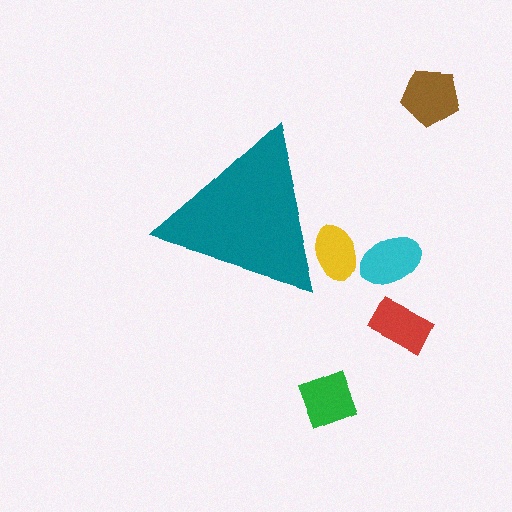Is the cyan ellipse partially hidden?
No, the cyan ellipse is fully visible.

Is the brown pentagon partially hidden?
No, the brown pentagon is fully visible.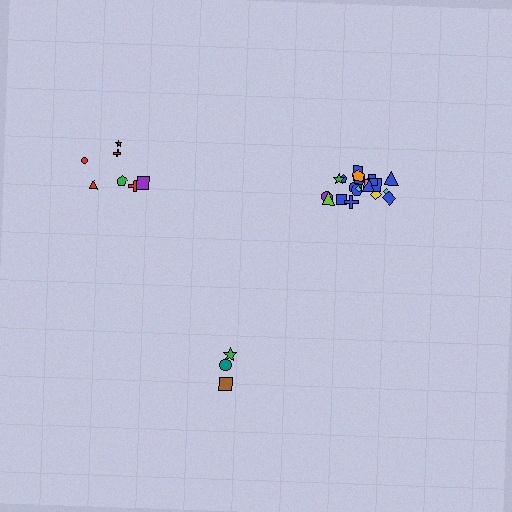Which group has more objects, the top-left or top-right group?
The top-right group.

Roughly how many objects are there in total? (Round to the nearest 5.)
Roughly 30 objects in total.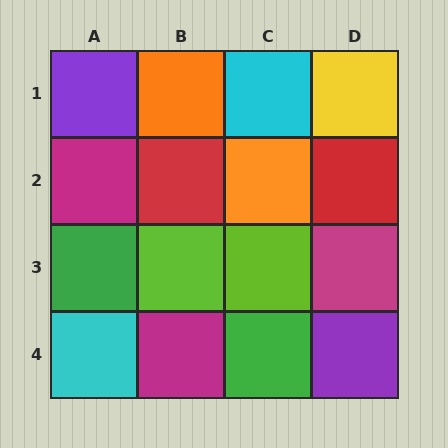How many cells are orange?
2 cells are orange.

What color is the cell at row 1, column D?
Yellow.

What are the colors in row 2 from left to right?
Magenta, red, orange, red.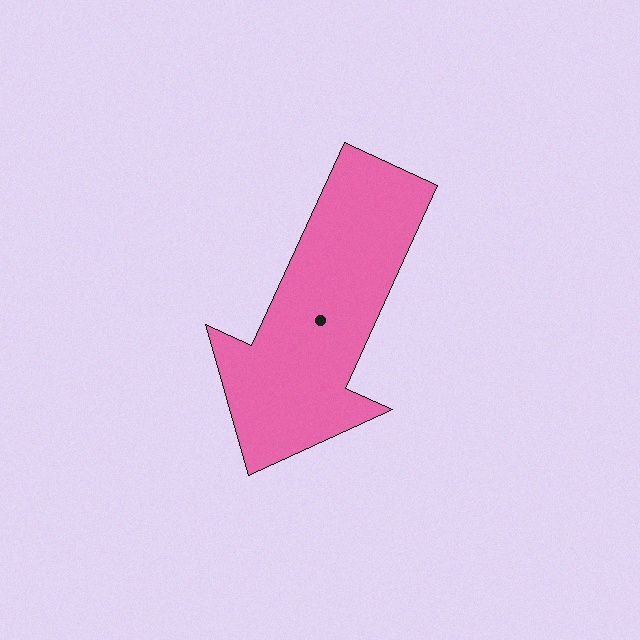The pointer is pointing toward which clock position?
Roughly 7 o'clock.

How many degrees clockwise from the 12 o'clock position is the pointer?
Approximately 204 degrees.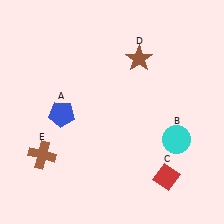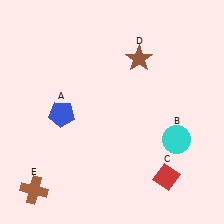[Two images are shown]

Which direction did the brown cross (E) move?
The brown cross (E) moved down.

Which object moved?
The brown cross (E) moved down.